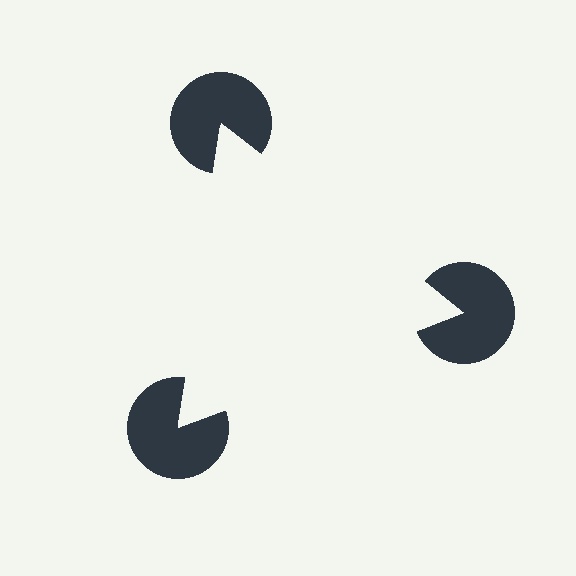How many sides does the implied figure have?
3 sides.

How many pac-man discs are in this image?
There are 3 — one at each vertex of the illusory triangle.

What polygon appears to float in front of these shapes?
An illusory triangle — its edges are inferred from the aligned wedge cuts in the pac-man discs, not physically drawn.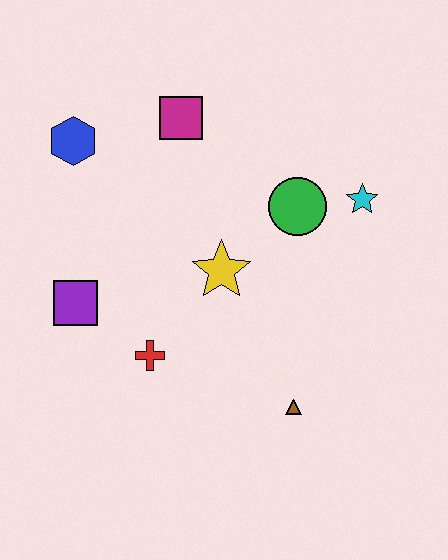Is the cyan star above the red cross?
Yes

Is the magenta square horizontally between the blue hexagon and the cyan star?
Yes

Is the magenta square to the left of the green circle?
Yes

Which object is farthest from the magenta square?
The brown triangle is farthest from the magenta square.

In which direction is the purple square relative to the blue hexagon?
The purple square is below the blue hexagon.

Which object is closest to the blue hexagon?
The magenta square is closest to the blue hexagon.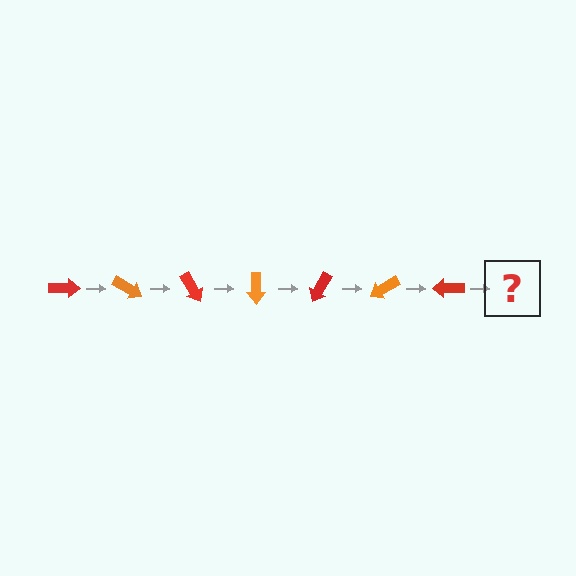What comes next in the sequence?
The next element should be an orange arrow, rotated 210 degrees from the start.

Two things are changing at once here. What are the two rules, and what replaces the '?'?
The two rules are that it rotates 30 degrees each step and the color cycles through red and orange. The '?' should be an orange arrow, rotated 210 degrees from the start.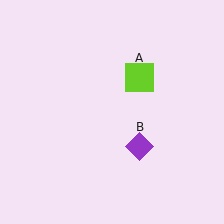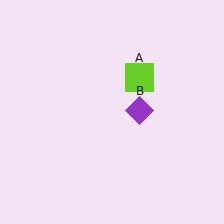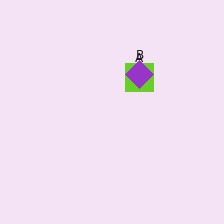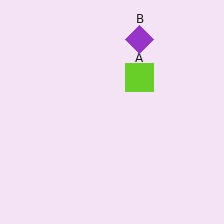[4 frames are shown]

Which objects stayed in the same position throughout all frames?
Lime square (object A) remained stationary.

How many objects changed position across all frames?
1 object changed position: purple diamond (object B).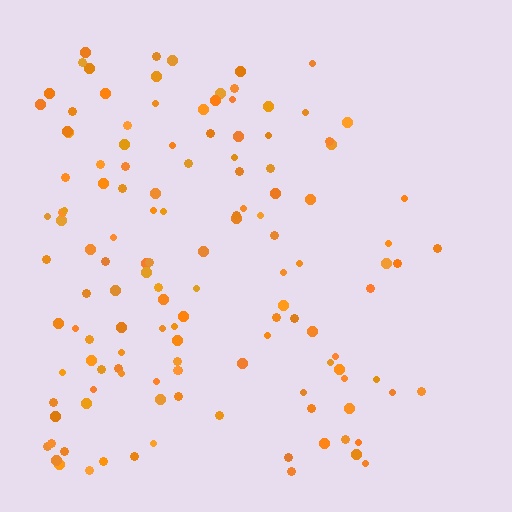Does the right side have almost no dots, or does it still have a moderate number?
Still a moderate number, just noticeably fewer than the left.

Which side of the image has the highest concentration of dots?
The left.